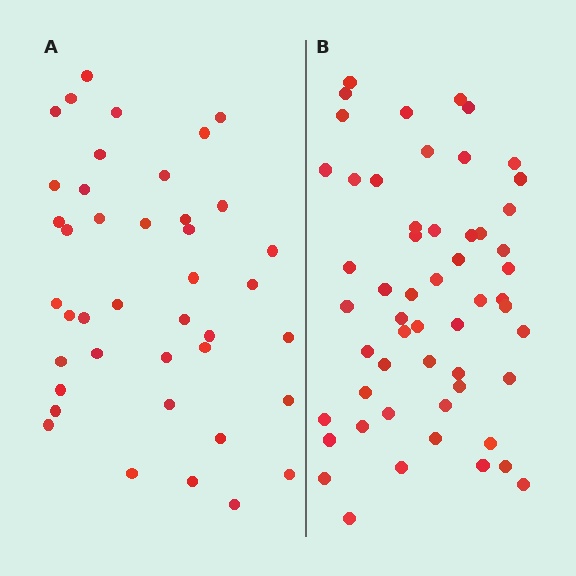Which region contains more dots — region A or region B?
Region B (the right region) has more dots.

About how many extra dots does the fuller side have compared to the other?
Region B has approximately 15 more dots than region A.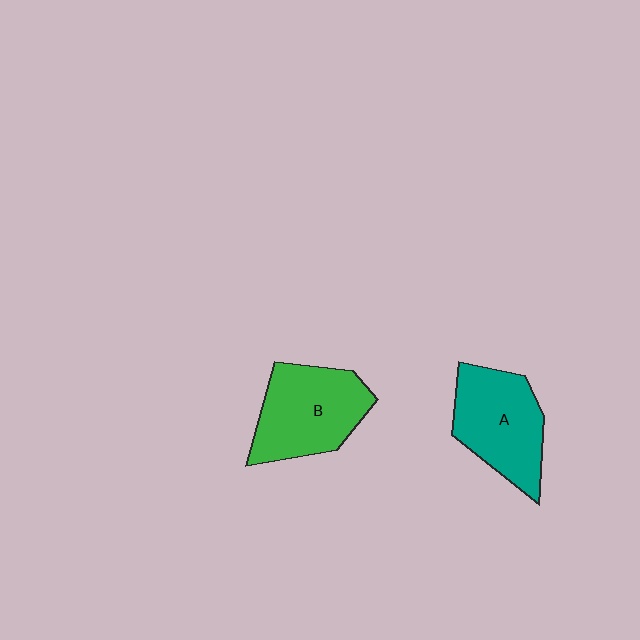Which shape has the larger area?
Shape B (green).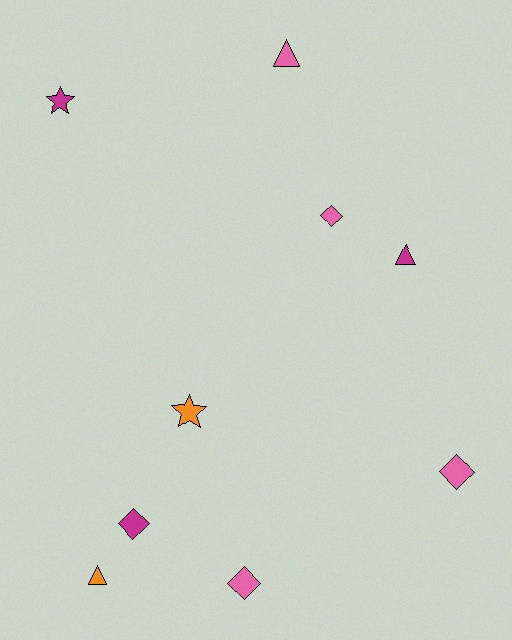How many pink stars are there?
There are no pink stars.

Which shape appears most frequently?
Diamond, with 4 objects.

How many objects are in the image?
There are 9 objects.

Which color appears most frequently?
Pink, with 4 objects.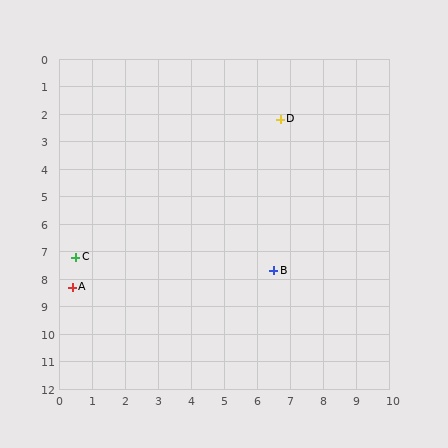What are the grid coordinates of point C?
Point C is at approximately (0.5, 7.2).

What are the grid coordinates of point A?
Point A is at approximately (0.4, 8.3).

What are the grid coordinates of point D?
Point D is at approximately (6.7, 2.2).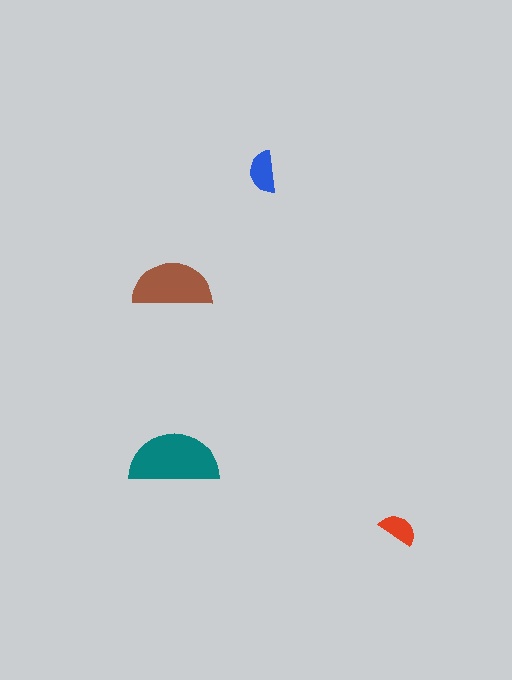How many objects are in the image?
There are 4 objects in the image.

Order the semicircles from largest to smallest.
the teal one, the brown one, the blue one, the red one.